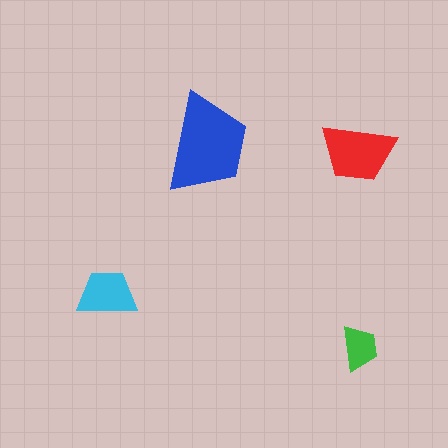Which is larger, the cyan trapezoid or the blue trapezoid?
The blue one.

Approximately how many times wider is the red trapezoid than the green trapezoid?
About 1.5 times wider.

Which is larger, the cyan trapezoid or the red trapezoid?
The red one.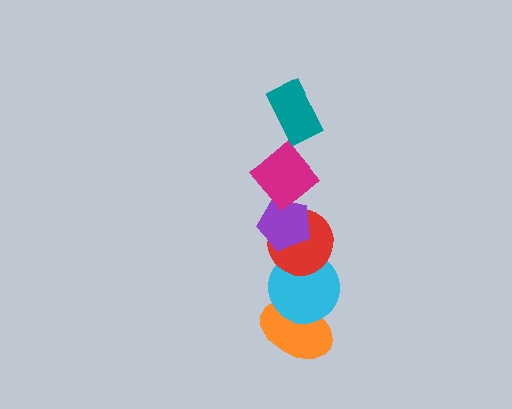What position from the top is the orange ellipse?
The orange ellipse is 6th from the top.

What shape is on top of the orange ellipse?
The cyan circle is on top of the orange ellipse.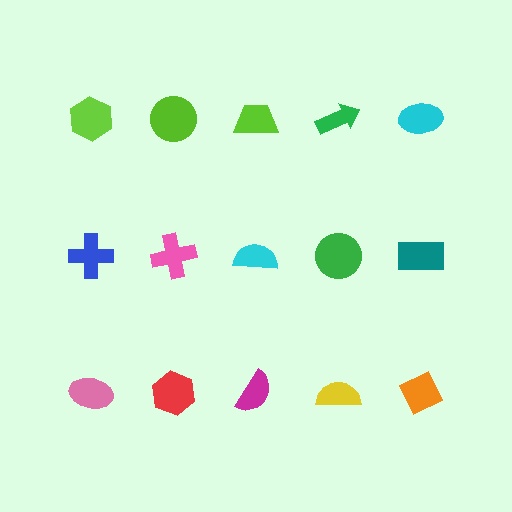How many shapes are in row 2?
5 shapes.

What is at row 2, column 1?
A blue cross.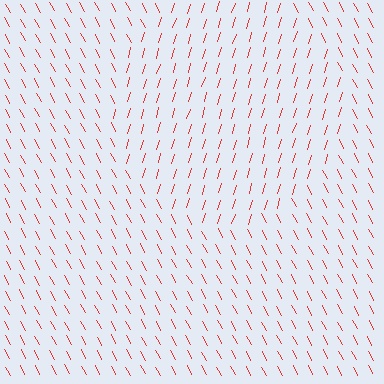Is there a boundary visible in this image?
Yes, there is a texture boundary formed by a change in line orientation.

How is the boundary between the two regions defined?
The boundary is defined purely by a change in line orientation (approximately 45 degrees difference). All lines are the same color and thickness.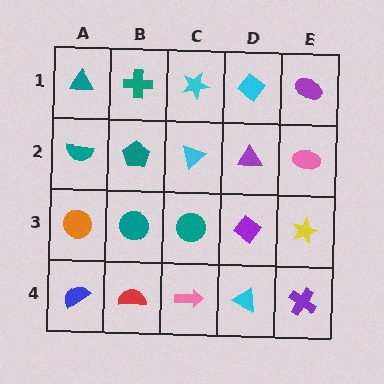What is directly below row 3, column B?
A red semicircle.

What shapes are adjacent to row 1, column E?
A pink ellipse (row 2, column E), a cyan diamond (row 1, column D).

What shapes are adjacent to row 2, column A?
A teal triangle (row 1, column A), an orange circle (row 3, column A), a teal pentagon (row 2, column B).